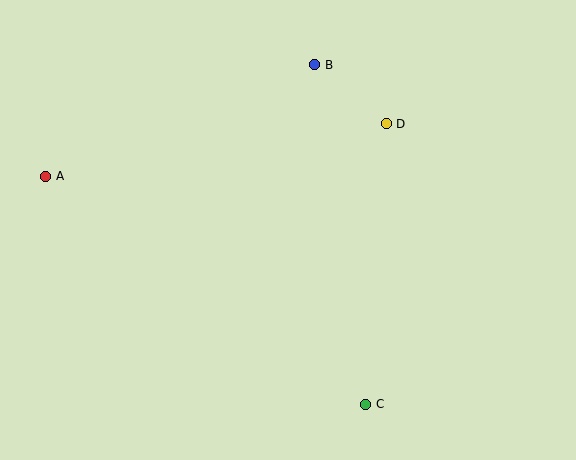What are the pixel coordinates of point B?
Point B is at (315, 65).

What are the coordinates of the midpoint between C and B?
The midpoint between C and B is at (340, 234).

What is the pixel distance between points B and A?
The distance between B and A is 291 pixels.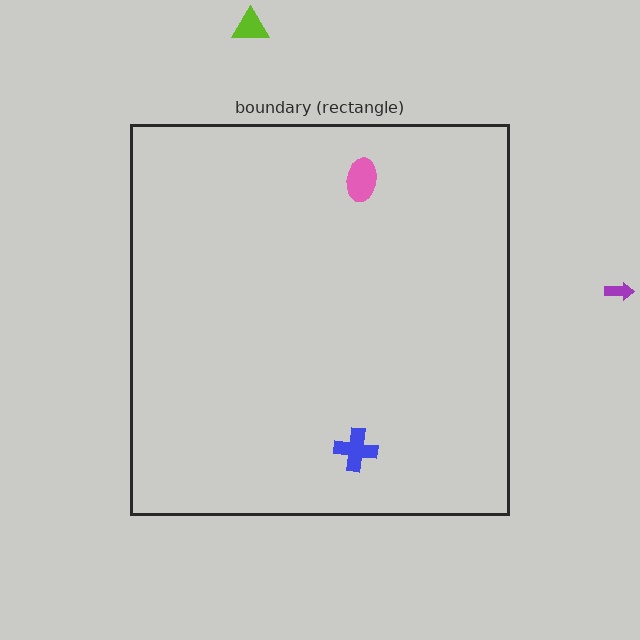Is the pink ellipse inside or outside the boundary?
Inside.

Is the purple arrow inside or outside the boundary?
Outside.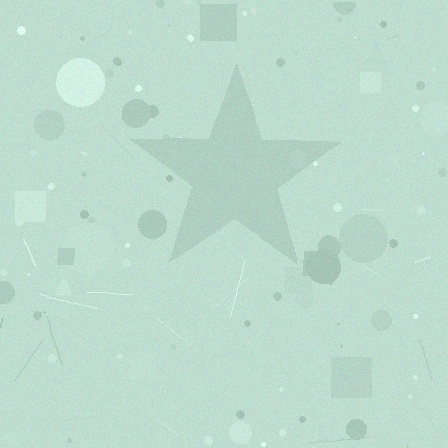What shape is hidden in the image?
A star is hidden in the image.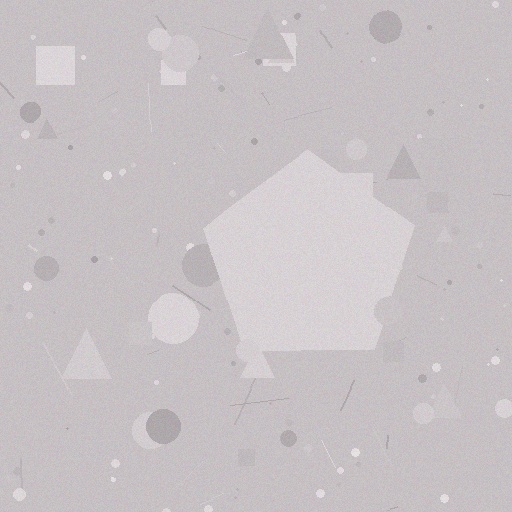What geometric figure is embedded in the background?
A pentagon is embedded in the background.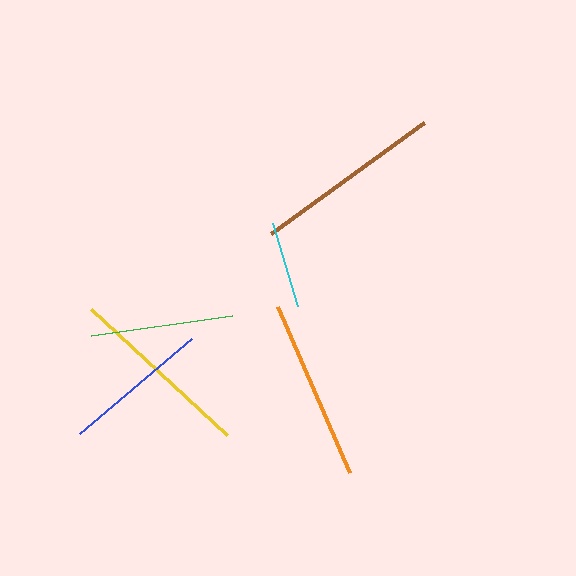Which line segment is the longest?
The brown line is the longest at approximately 189 pixels.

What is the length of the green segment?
The green segment is approximately 143 pixels long.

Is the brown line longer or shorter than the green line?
The brown line is longer than the green line.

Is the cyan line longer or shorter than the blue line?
The blue line is longer than the cyan line.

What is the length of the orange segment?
The orange segment is approximately 181 pixels long.